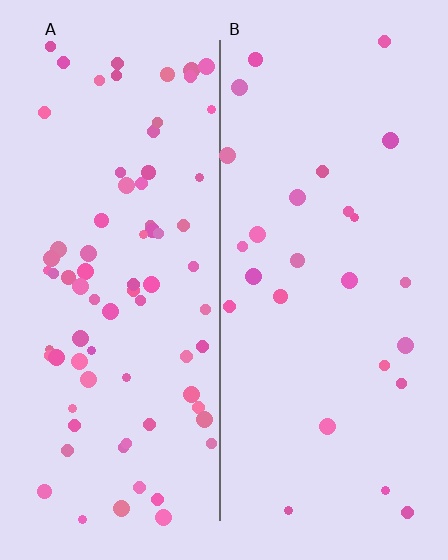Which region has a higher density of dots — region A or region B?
A (the left).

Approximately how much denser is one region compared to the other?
Approximately 2.9× — region A over region B.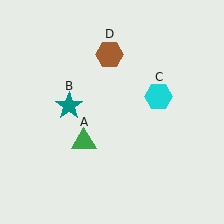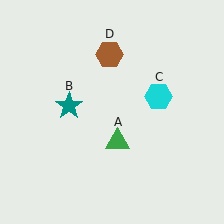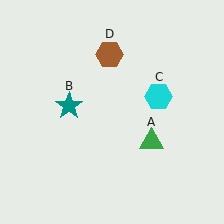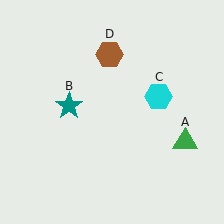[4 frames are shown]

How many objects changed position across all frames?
1 object changed position: green triangle (object A).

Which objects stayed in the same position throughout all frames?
Teal star (object B) and cyan hexagon (object C) and brown hexagon (object D) remained stationary.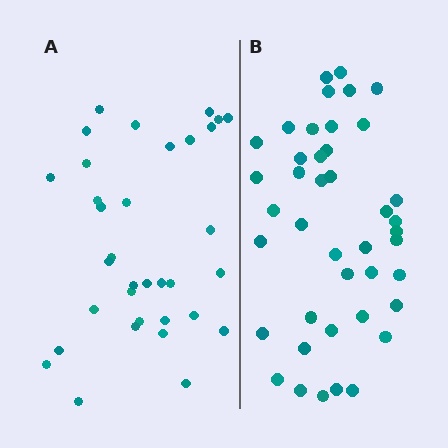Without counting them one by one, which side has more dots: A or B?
Region B (the right region) has more dots.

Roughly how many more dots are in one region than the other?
Region B has roughly 8 or so more dots than region A.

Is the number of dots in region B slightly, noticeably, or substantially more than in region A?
Region B has only slightly more — the two regions are fairly close. The ratio is roughly 1.2 to 1.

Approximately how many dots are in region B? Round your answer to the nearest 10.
About 40 dots. (The exact count is 42, which rounds to 40.)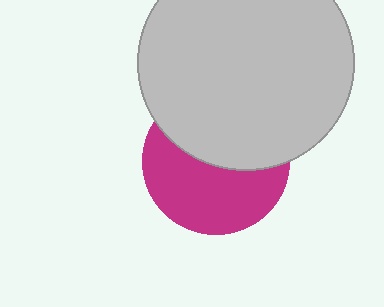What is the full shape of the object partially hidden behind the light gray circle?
The partially hidden object is a magenta circle.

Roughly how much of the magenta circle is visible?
About half of it is visible (roughly 53%).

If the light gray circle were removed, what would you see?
You would see the complete magenta circle.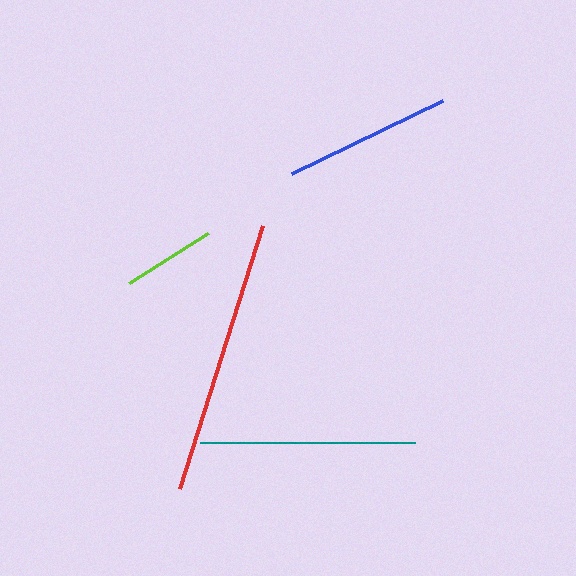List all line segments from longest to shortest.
From longest to shortest: red, teal, blue, lime.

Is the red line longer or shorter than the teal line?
The red line is longer than the teal line.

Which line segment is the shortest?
The lime line is the shortest at approximately 94 pixels.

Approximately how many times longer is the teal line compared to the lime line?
The teal line is approximately 2.3 times the length of the lime line.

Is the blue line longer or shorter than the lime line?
The blue line is longer than the lime line.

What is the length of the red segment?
The red segment is approximately 276 pixels long.